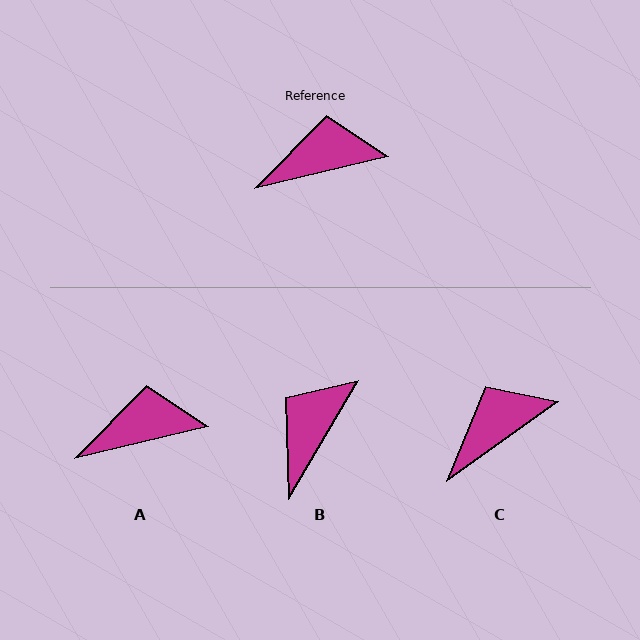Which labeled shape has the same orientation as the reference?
A.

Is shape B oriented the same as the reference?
No, it is off by about 46 degrees.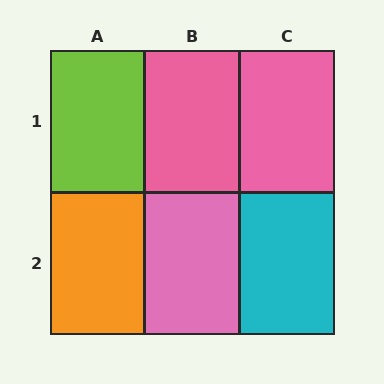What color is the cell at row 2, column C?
Cyan.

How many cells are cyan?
1 cell is cyan.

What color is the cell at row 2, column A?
Orange.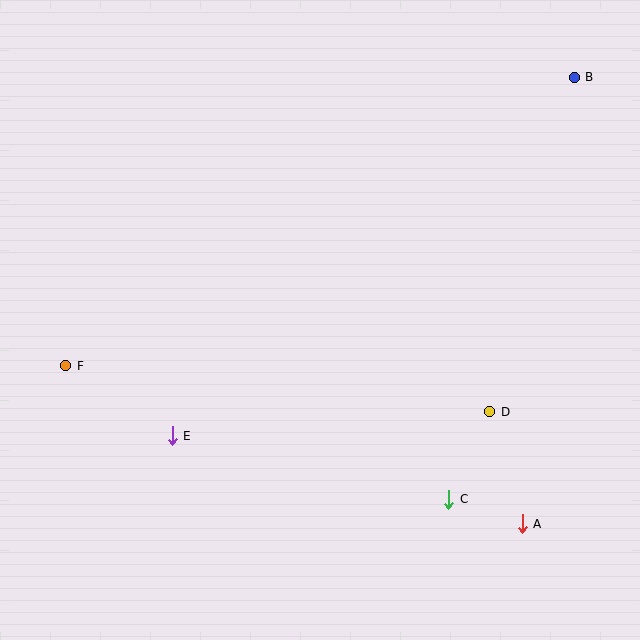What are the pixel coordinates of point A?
Point A is at (522, 524).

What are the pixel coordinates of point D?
Point D is at (490, 412).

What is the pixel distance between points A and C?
The distance between A and C is 78 pixels.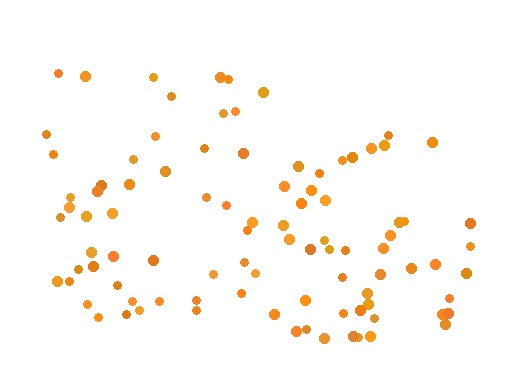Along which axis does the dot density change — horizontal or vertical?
Vertical.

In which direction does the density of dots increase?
From top to bottom, with the bottom side densest.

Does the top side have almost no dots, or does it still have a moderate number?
Still a moderate number, just noticeably fewer than the bottom.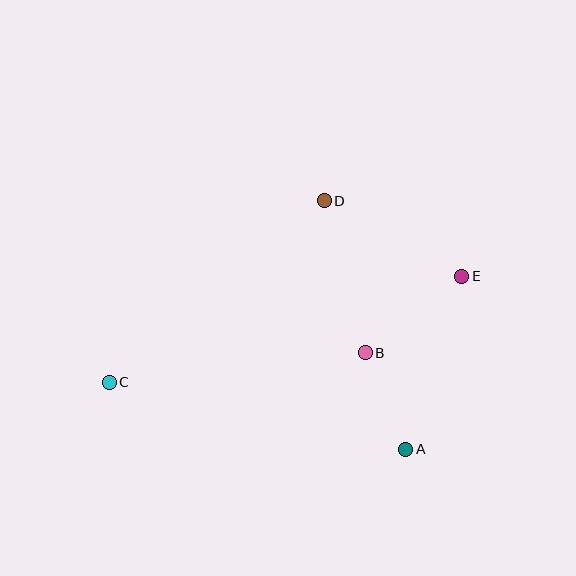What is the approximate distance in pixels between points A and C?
The distance between A and C is approximately 304 pixels.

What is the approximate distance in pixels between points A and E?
The distance between A and E is approximately 182 pixels.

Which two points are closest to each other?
Points A and B are closest to each other.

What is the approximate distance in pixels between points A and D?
The distance between A and D is approximately 262 pixels.